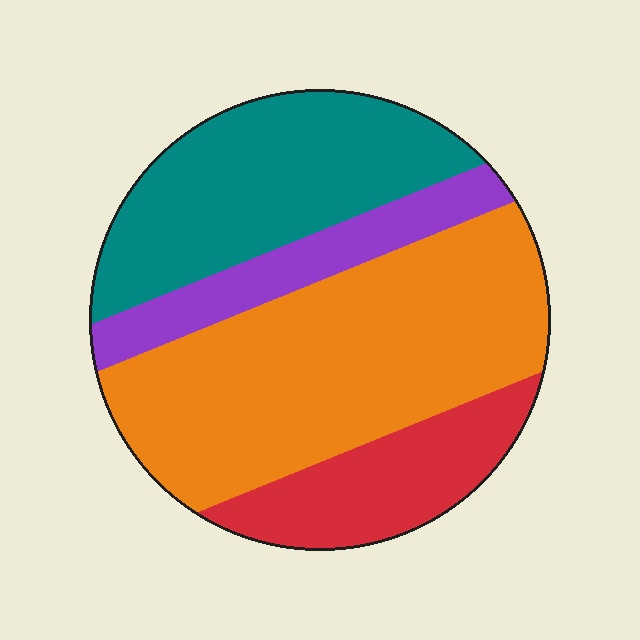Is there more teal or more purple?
Teal.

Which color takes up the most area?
Orange, at roughly 45%.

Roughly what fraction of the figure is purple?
Purple takes up about one eighth (1/8) of the figure.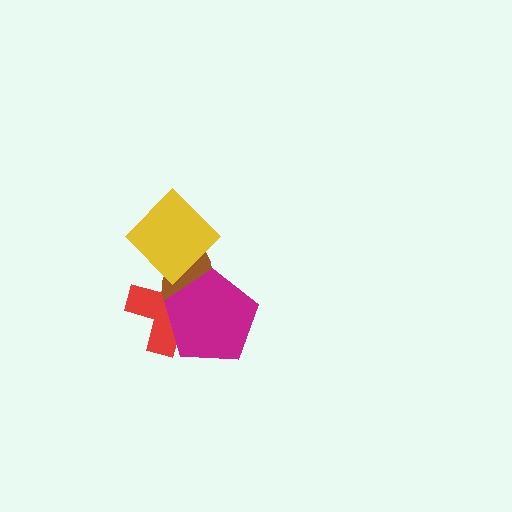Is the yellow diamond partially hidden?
No, no other shape covers it.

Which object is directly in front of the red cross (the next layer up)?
The brown ellipse is directly in front of the red cross.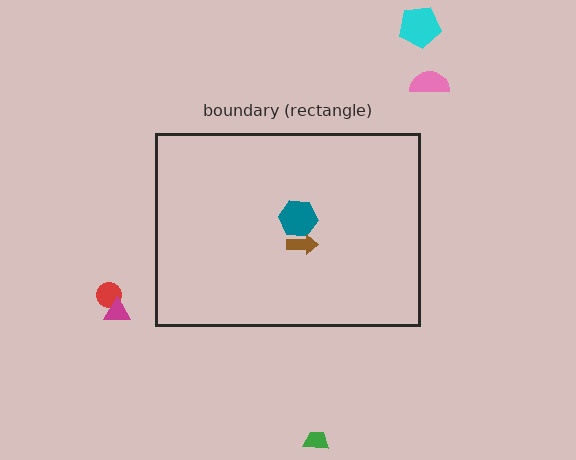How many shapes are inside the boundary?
2 inside, 5 outside.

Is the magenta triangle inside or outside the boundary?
Outside.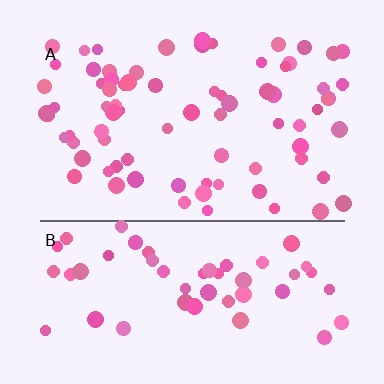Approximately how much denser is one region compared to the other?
Approximately 1.4× — region A over region B.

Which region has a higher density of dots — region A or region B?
A (the top).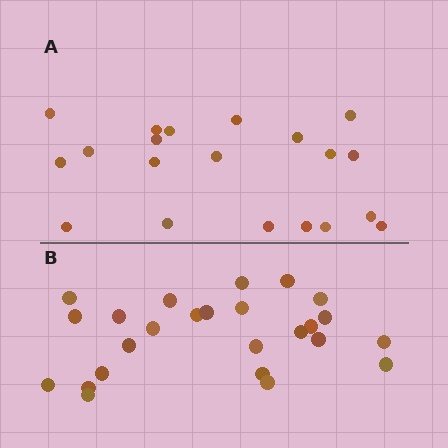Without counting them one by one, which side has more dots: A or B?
Region B (the bottom region) has more dots.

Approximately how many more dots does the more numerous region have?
Region B has about 5 more dots than region A.